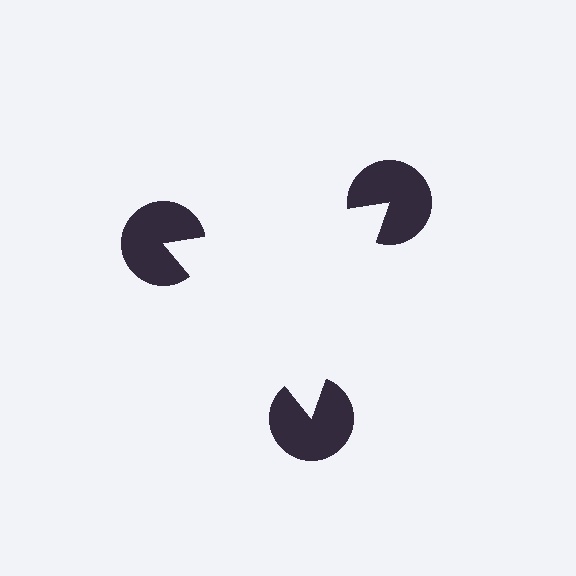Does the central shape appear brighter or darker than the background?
It typically appears slightly brighter than the background, even though no actual brightness change is drawn.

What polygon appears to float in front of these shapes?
An illusory triangle — its edges are inferred from the aligned wedge cuts in the pac-man discs, not physically drawn.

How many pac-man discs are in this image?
There are 3 — one at each vertex of the illusory triangle.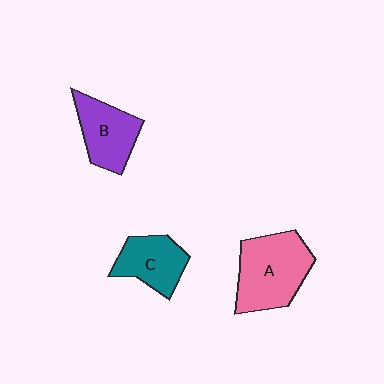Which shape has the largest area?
Shape A (pink).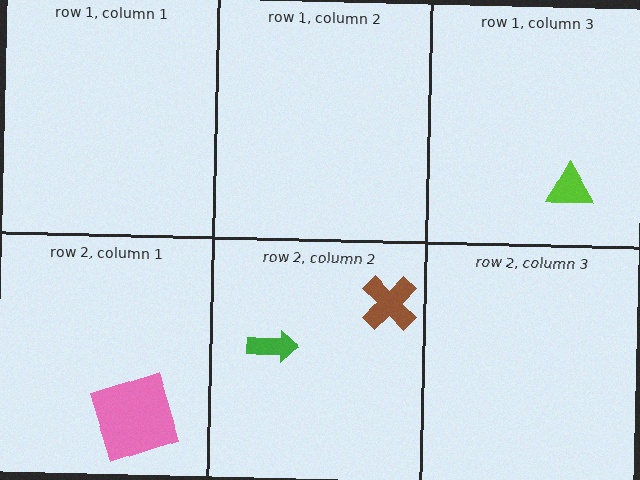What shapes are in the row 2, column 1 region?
The pink square.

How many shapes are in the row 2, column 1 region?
1.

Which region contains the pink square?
The row 2, column 1 region.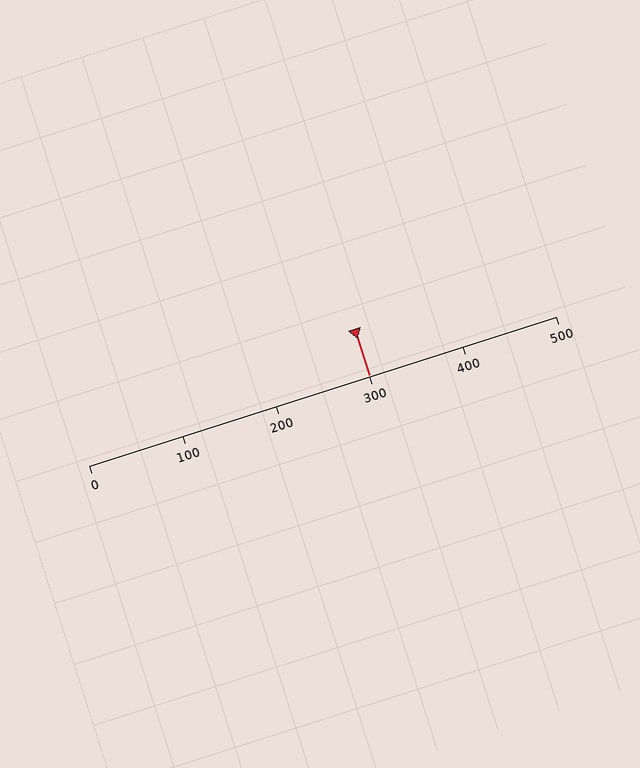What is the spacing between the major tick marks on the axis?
The major ticks are spaced 100 apart.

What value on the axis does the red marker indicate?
The marker indicates approximately 300.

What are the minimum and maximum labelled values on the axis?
The axis runs from 0 to 500.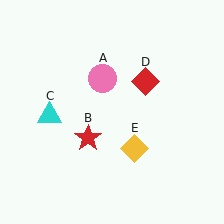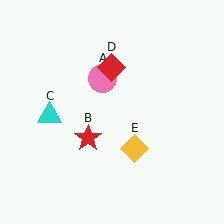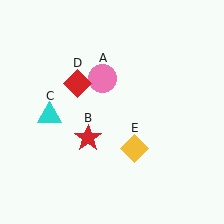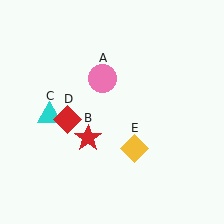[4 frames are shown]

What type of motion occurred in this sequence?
The red diamond (object D) rotated counterclockwise around the center of the scene.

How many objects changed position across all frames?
1 object changed position: red diamond (object D).